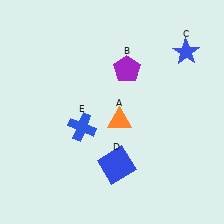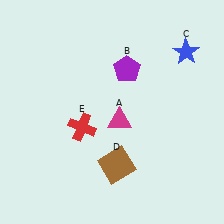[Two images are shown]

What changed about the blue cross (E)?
In Image 1, E is blue. In Image 2, it changed to red.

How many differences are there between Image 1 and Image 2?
There are 3 differences between the two images.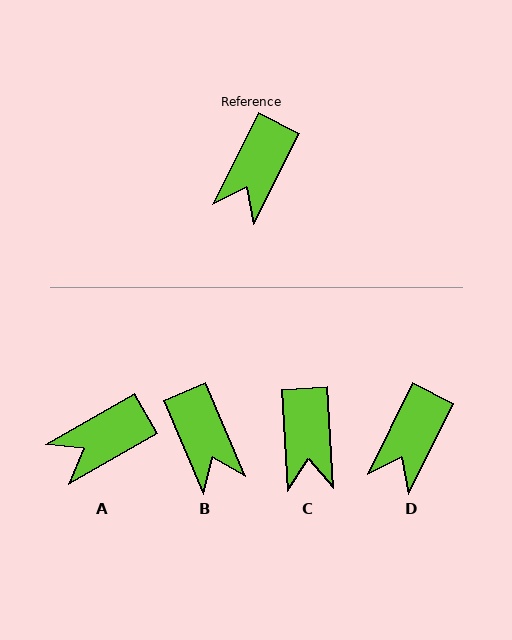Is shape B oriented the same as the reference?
No, it is off by about 50 degrees.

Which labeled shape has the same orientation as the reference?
D.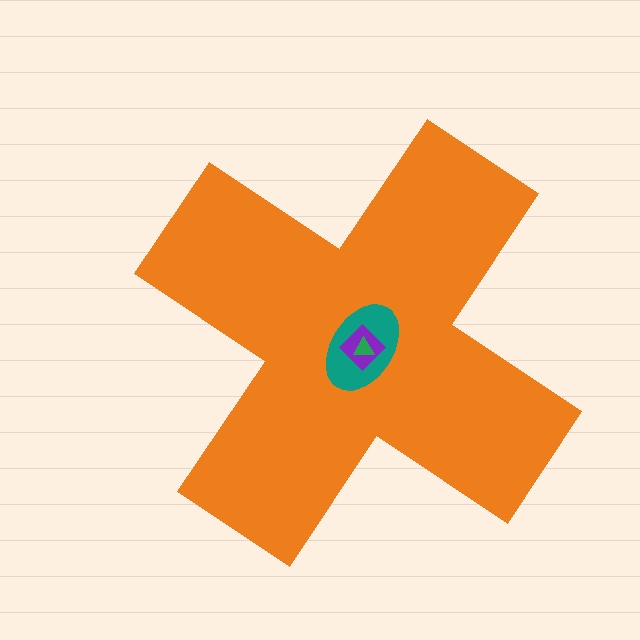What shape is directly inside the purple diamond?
The green triangle.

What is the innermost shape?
The green triangle.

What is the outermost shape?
The orange cross.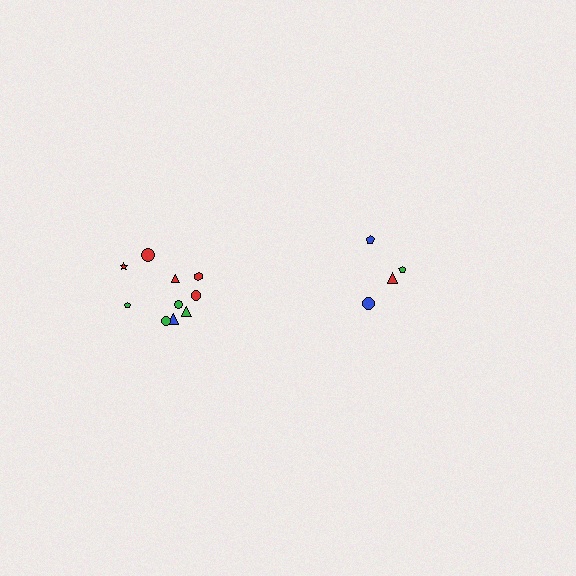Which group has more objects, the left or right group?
The left group.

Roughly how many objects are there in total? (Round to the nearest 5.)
Roughly 15 objects in total.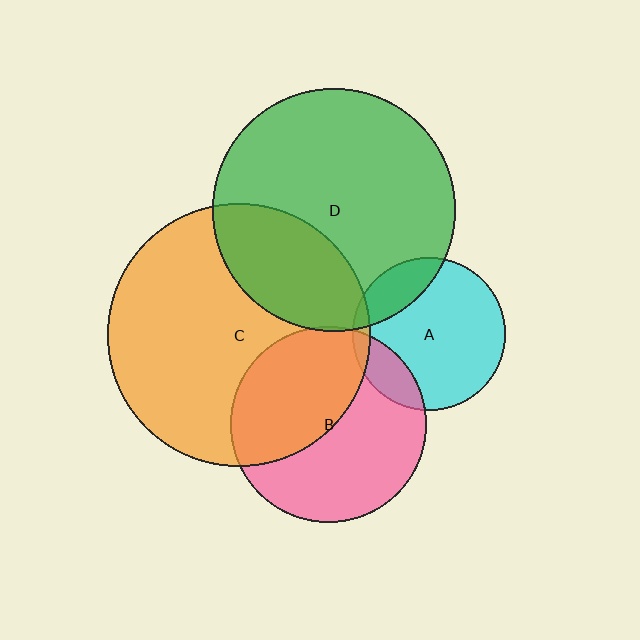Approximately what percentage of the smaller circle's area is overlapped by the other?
Approximately 20%.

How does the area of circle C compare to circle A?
Approximately 3.0 times.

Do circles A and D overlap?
Yes.